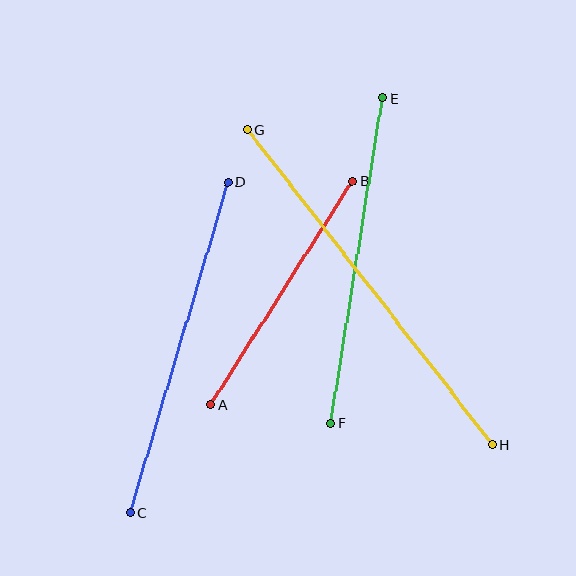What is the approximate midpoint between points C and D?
The midpoint is at approximately (179, 347) pixels.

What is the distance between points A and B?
The distance is approximately 265 pixels.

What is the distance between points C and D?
The distance is approximately 344 pixels.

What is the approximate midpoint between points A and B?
The midpoint is at approximately (282, 293) pixels.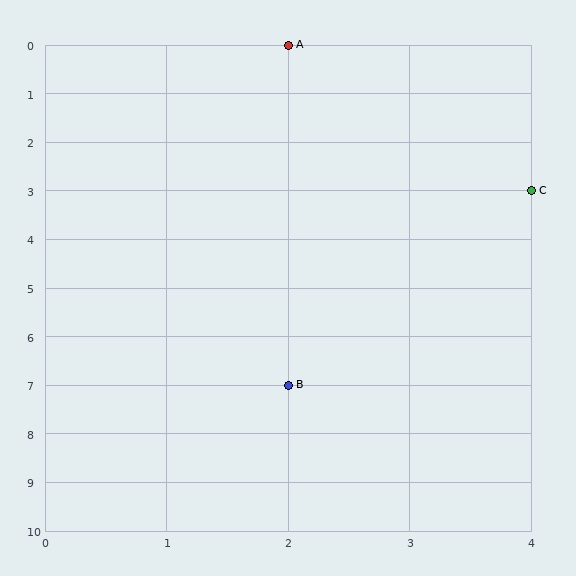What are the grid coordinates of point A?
Point A is at grid coordinates (2, 0).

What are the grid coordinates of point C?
Point C is at grid coordinates (4, 3).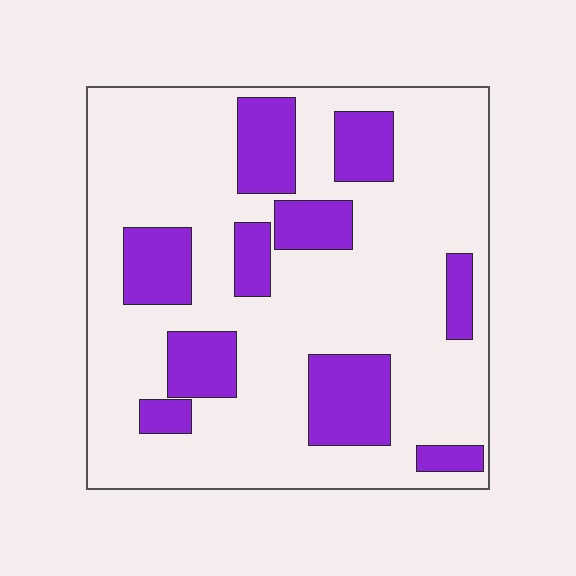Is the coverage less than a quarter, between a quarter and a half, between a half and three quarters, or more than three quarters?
Less than a quarter.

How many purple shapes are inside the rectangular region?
10.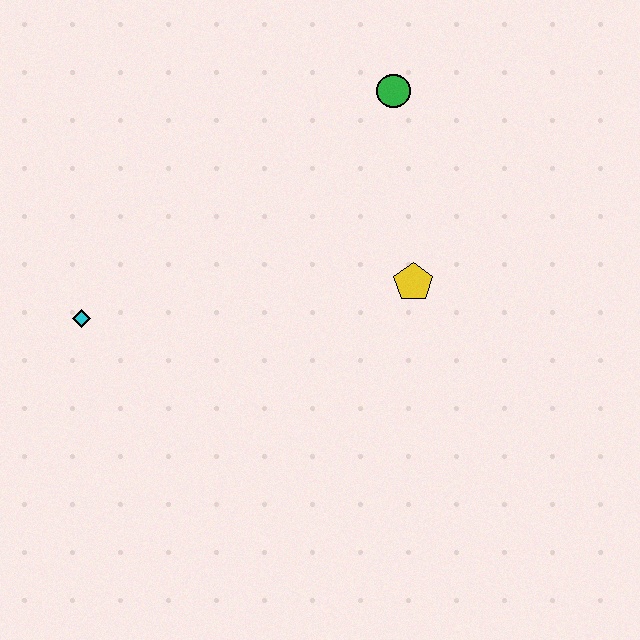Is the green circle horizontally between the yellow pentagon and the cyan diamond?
Yes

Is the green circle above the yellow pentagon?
Yes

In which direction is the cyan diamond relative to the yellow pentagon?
The cyan diamond is to the left of the yellow pentagon.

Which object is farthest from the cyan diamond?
The green circle is farthest from the cyan diamond.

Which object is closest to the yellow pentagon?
The green circle is closest to the yellow pentagon.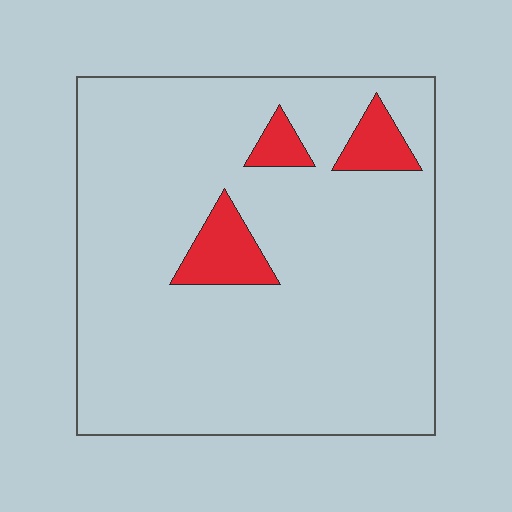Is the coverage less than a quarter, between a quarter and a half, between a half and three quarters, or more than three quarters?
Less than a quarter.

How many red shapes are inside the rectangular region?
3.